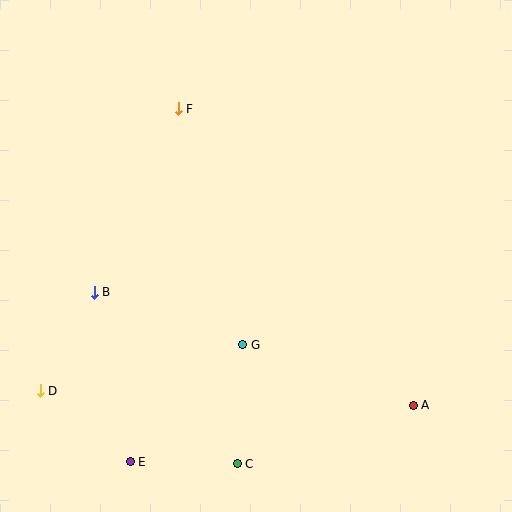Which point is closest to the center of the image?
Point G at (243, 345) is closest to the center.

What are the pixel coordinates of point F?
Point F is at (178, 109).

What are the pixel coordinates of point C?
Point C is at (237, 464).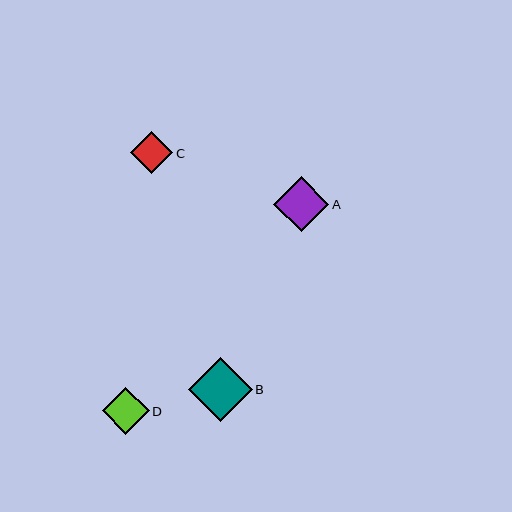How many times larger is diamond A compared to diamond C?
Diamond A is approximately 1.3 times the size of diamond C.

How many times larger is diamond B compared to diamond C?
Diamond B is approximately 1.5 times the size of diamond C.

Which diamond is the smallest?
Diamond C is the smallest with a size of approximately 42 pixels.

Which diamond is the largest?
Diamond B is the largest with a size of approximately 64 pixels.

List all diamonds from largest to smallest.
From largest to smallest: B, A, D, C.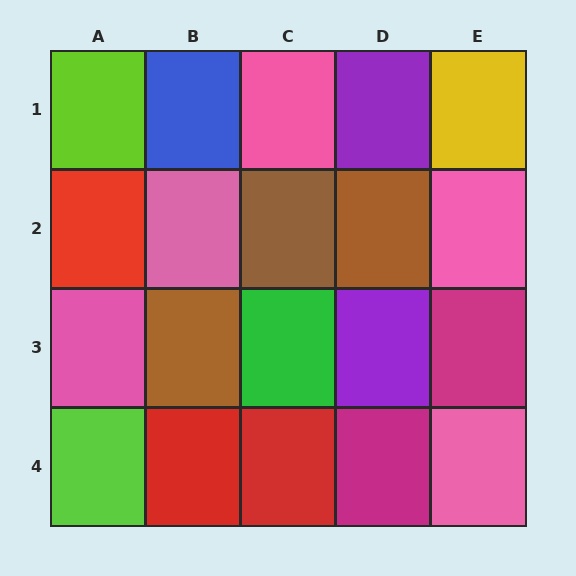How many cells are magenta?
2 cells are magenta.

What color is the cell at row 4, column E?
Pink.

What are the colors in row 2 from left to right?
Red, pink, brown, brown, pink.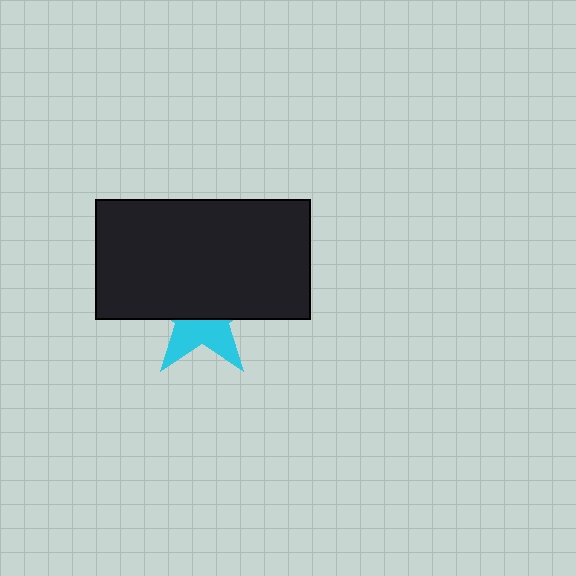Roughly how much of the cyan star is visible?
A small part of it is visible (roughly 41%).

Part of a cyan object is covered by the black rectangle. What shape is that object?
It is a star.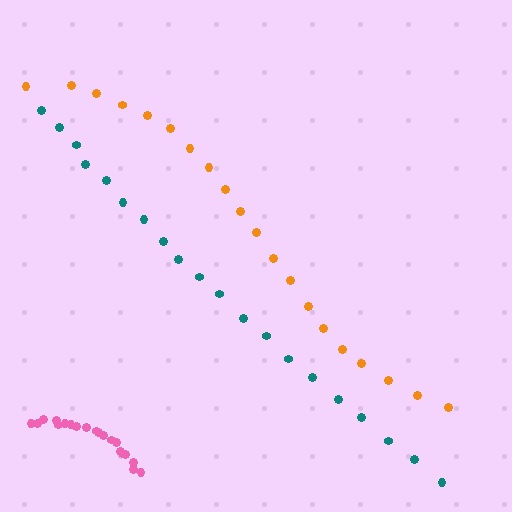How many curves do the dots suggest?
There are 3 distinct paths.